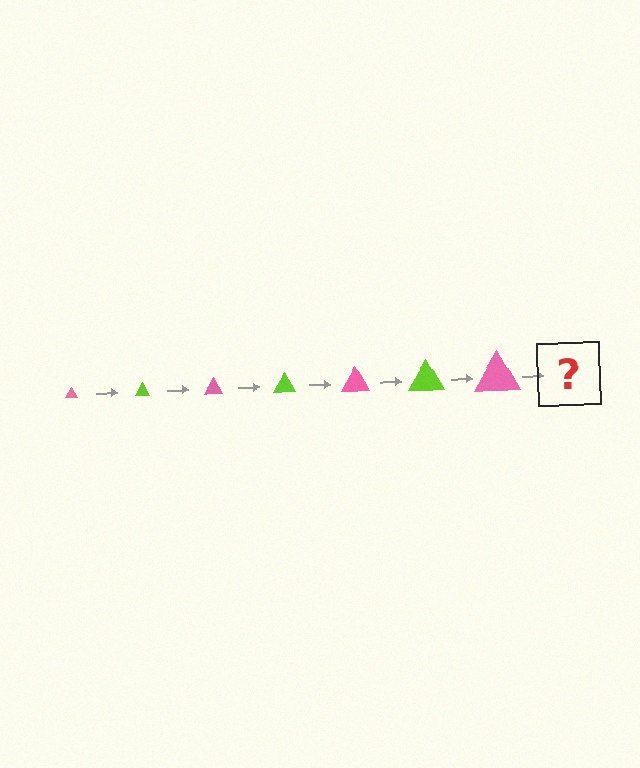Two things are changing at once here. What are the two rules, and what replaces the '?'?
The two rules are that the triangle grows larger each step and the color cycles through pink and lime. The '?' should be a lime triangle, larger than the previous one.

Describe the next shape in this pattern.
It should be a lime triangle, larger than the previous one.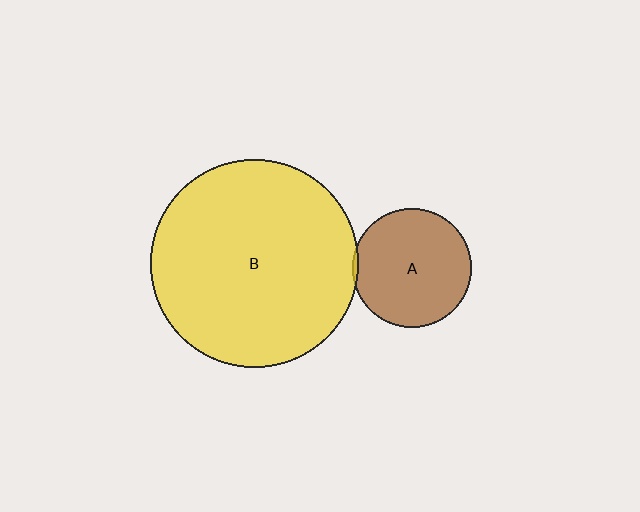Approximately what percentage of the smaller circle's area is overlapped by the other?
Approximately 5%.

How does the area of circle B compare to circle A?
Approximately 3.1 times.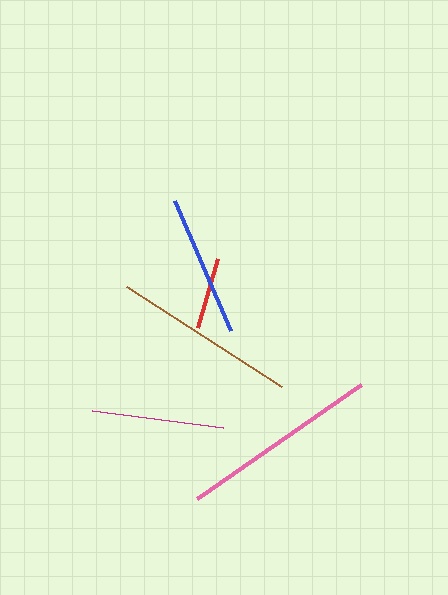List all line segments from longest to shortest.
From longest to shortest: pink, brown, blue, magenta, red.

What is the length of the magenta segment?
The magenta segment is approximately 132 pixels long.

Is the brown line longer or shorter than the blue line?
The brown line is longer than the blue line.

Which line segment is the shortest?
The red line is the shortest at approximately 72 pixels.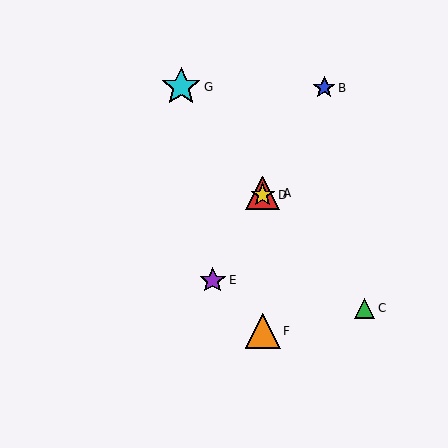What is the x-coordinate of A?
Object A is at x≈263.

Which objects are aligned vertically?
Objects A, D, F are aligned vertically.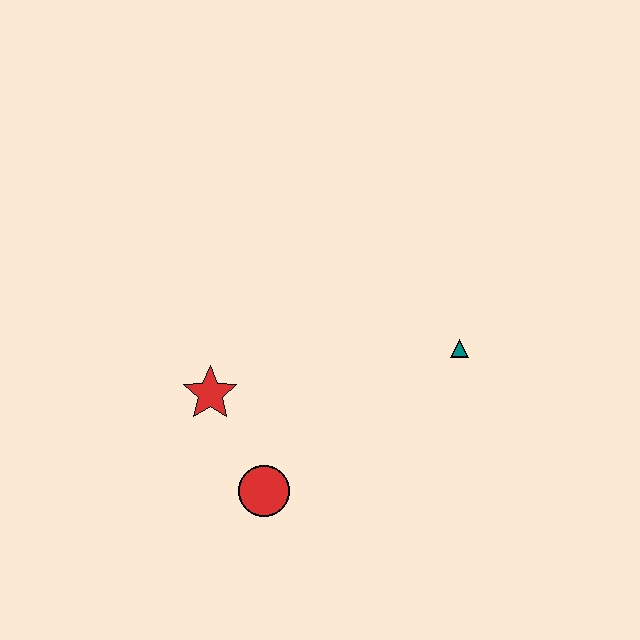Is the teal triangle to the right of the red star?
Yes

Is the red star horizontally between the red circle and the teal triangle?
No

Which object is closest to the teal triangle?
The red circle is closest to the teal triangle.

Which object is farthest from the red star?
The teal triangle is farthest from the red star.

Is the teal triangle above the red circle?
Yes